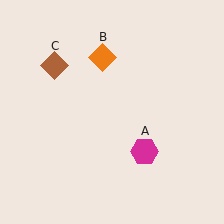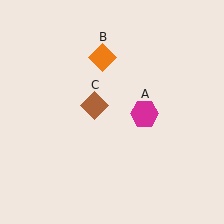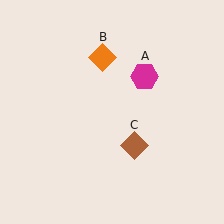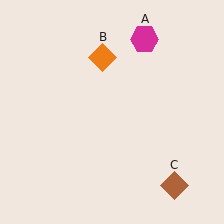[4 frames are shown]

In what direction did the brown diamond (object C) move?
The brown diamond (object C) moved down and to the right.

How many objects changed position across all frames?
2 objects changed position: magenta hexagon (object A), brown diamond (object C).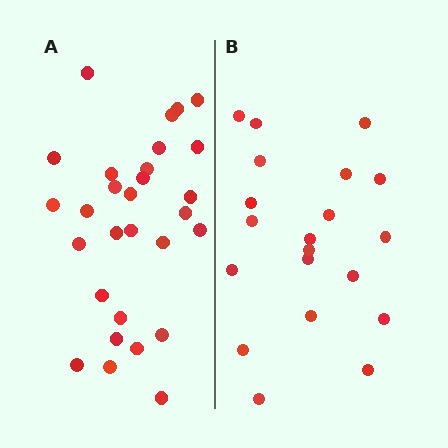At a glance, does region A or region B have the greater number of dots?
Region A (the left region) has more dots.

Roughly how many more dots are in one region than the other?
Region A has roughly 8 or so more dots than region B.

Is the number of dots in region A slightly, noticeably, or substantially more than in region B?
Region A has substantially more. The ratio is roughly 1.4 to 1.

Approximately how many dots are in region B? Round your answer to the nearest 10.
About 20 dots.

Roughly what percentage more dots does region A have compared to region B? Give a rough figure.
About 45% more.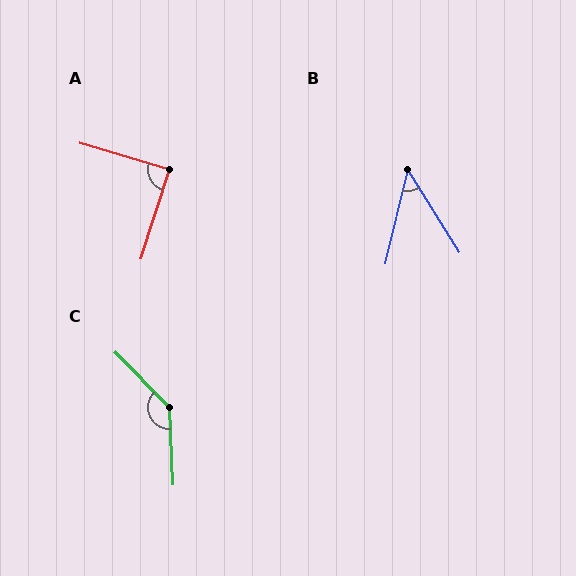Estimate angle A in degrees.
Approximately 89 degrees.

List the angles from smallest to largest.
B (45°), A (89°), C (138°).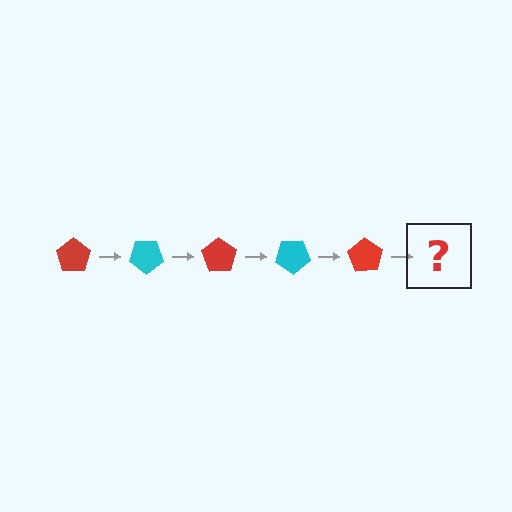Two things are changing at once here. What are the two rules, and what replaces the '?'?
The two rules are that it rotates 35 degrees each step and the color cycles through red and cyan. The '?' should be a cyan pentagon, rotated 175 degrees from the start.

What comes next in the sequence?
The next element should be a cyan pentagon, rotated 175 degrees from the start.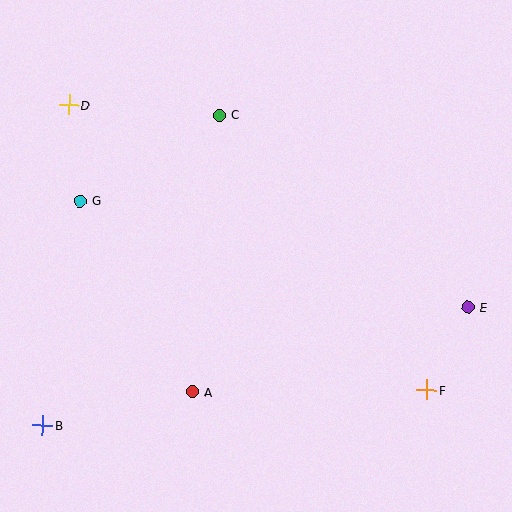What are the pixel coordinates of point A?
Point A is at (192, 392).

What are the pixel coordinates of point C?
Point C is at (220, 115).